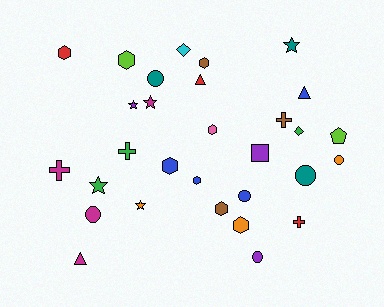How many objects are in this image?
There are 30 objects.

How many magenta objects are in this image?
There are 4 magenta objects.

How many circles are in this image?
There are 6 circles.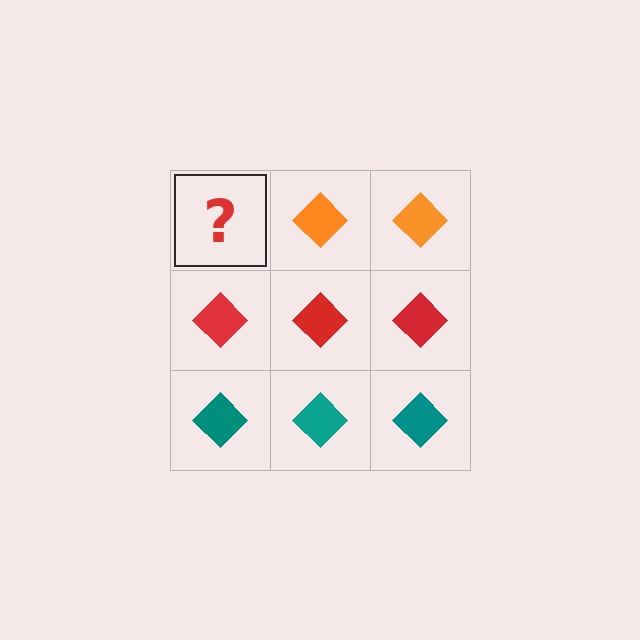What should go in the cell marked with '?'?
The missing cell should contain an orange diamond.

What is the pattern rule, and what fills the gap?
The rule is that each row has a consistent color. The gap should be filled with an orange diamond.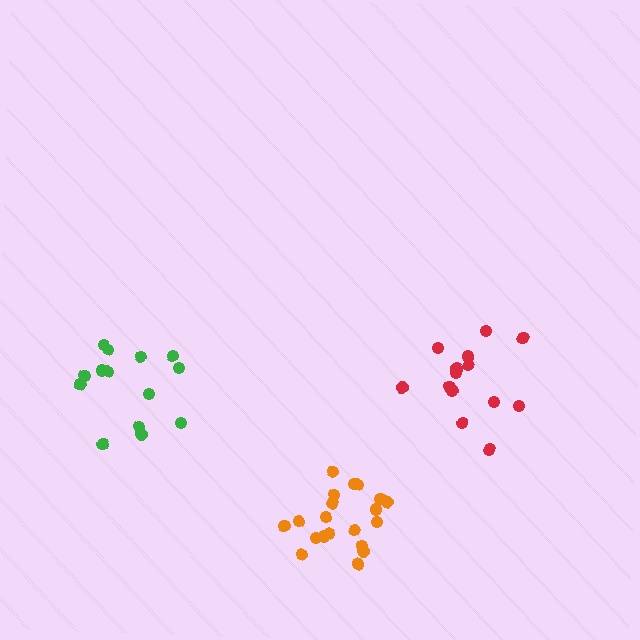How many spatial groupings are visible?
There are 3 spatial groupings.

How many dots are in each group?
Group 1: 15 dots, Group 2: 14 dots, Group 3: 20 dots (49 total).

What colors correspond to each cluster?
The clusters are colored: red, green, orange.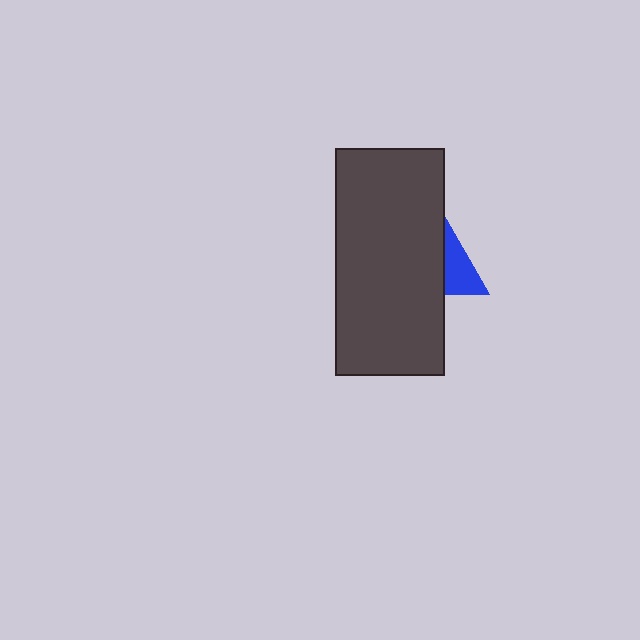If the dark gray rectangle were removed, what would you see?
You would see the complete blue triangle.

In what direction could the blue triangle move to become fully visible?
The blue triangle could move right. That would shift it out from behind the dark gray rectangle entirely.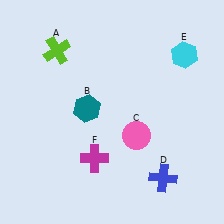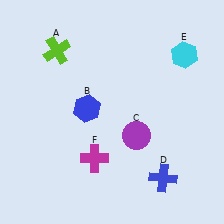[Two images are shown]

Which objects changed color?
B changed from teal to blue. C changed from pink to purple.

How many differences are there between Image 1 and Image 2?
There are 2 differences between the two images.